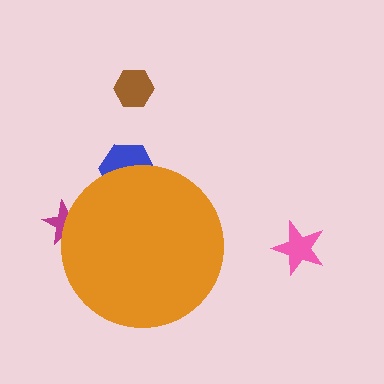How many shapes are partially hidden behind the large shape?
2 shapes are partially hidden.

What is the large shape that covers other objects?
An orange circle.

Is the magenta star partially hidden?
Yes, the magenta star is partially hidden behind the orange circle.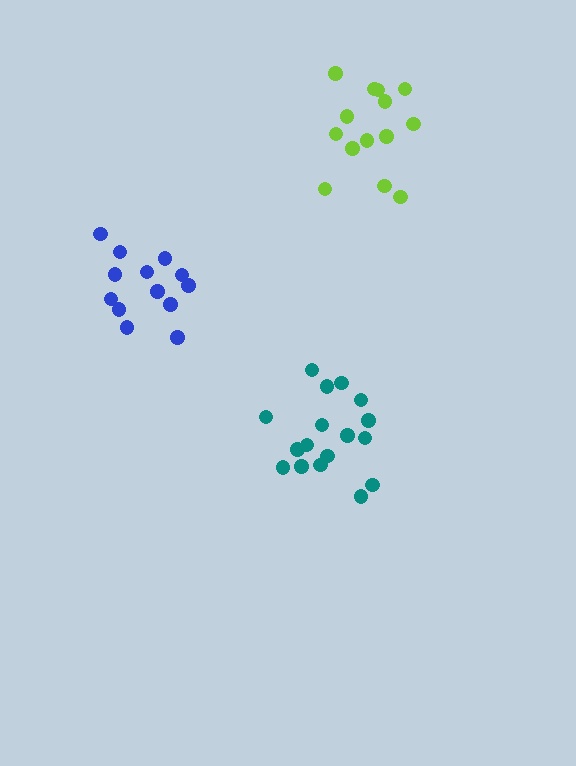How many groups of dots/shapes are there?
There are 3 groups.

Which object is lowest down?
The teal cluster is bottommost.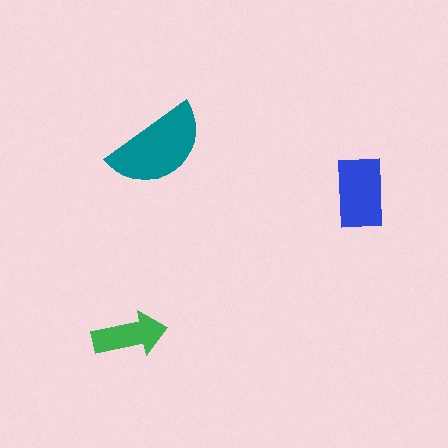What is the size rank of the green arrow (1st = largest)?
3rd.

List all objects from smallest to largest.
The green arrow, the blue rectangle, the teal semicircle.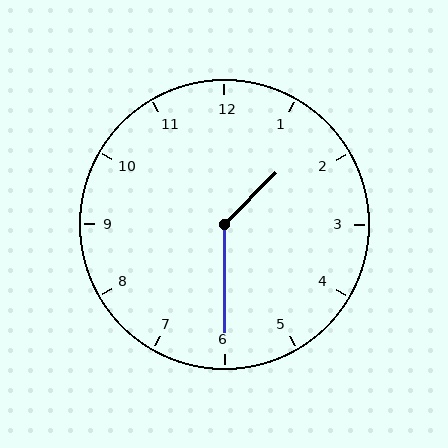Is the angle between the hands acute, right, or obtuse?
It is obtuse.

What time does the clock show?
1:30.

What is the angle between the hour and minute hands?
Approximately 135 degrees.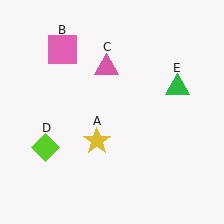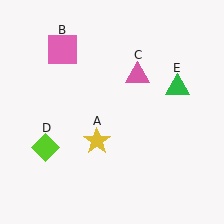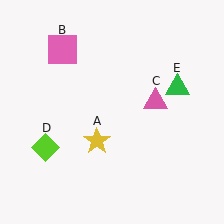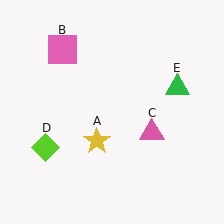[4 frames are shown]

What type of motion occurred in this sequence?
The pink triangle (object C) rotated clockwise around the center of the scene.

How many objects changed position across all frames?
1 object changed position: pink triangle (object C).